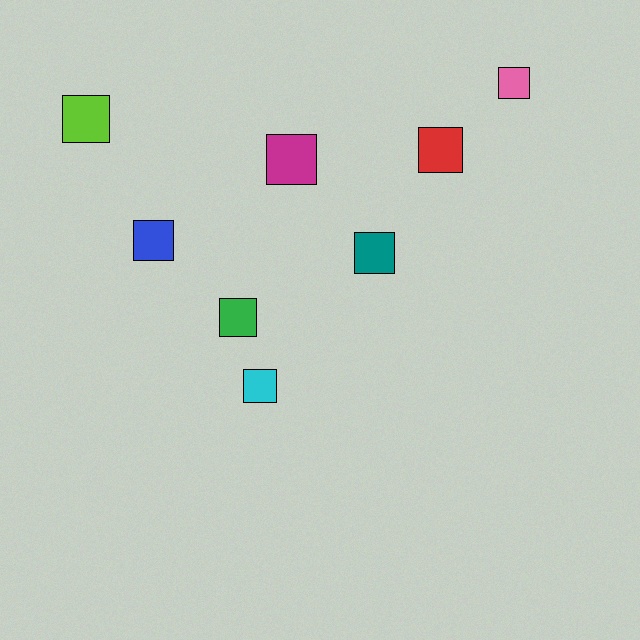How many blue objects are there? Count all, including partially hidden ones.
There is 1 blue object.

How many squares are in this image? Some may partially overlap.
There are 8 squares.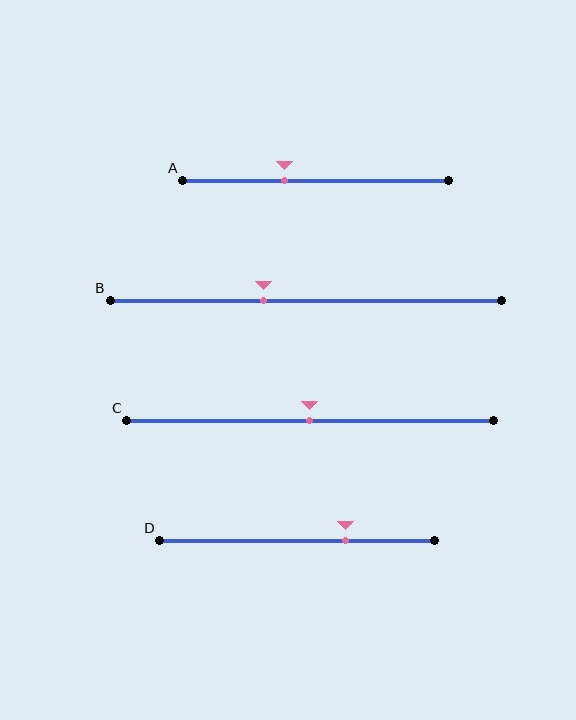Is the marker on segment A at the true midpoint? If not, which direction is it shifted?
No, the marker on segment A is shifted to the left by about 12% of the segment length.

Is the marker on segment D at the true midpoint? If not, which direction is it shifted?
No, the marker on segment D is shifted to the right by about 18% of the segment length.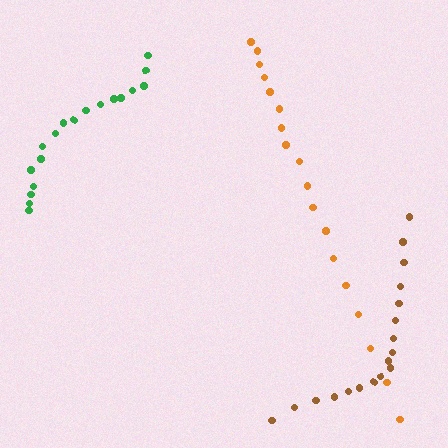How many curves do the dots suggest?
There are 3 distinct paths.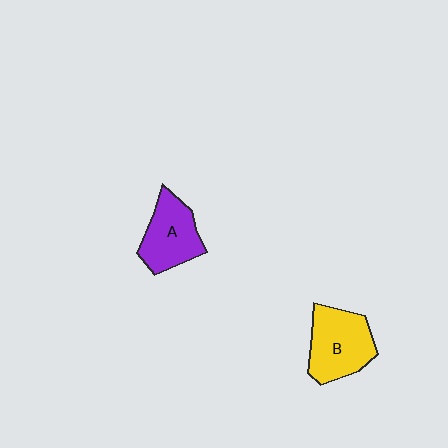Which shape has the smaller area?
Shape A (purple).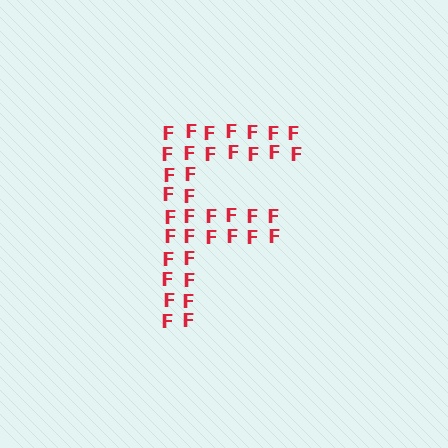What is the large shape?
The large shape is the letter F.